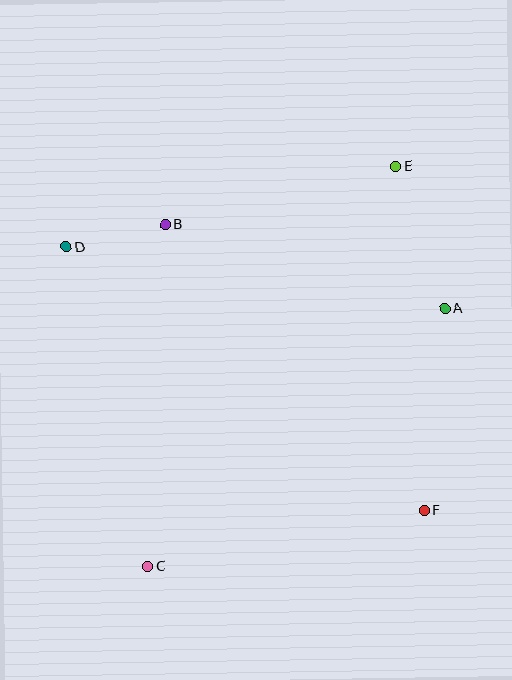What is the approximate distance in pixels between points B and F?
The distance between B and F is approximately 385 pixels.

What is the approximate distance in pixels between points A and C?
The distance between A and C is approximately 394 pixels.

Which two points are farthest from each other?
Points C and E are farthest from each other.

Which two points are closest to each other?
Points B and D are closest to each other.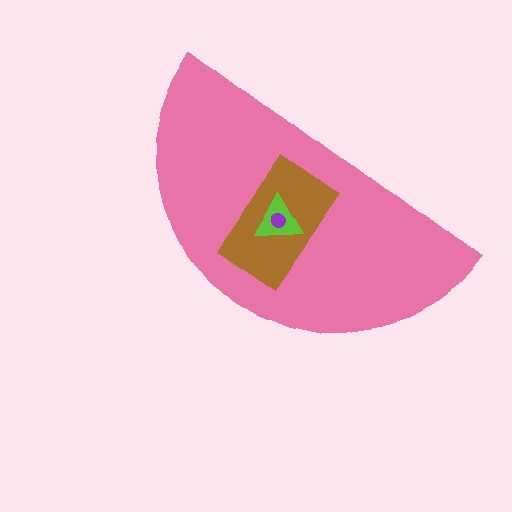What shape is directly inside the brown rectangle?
The lime triangle.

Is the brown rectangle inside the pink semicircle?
Yes.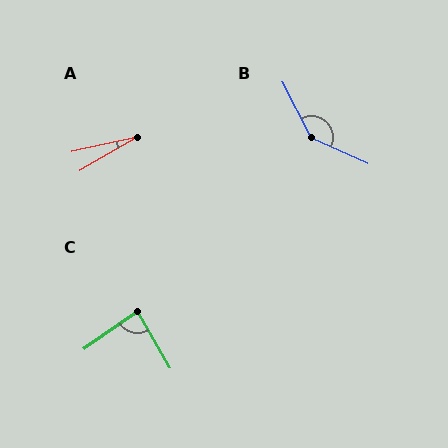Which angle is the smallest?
A, at approximately 17 degrees.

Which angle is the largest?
B, at approximately 141 degrees.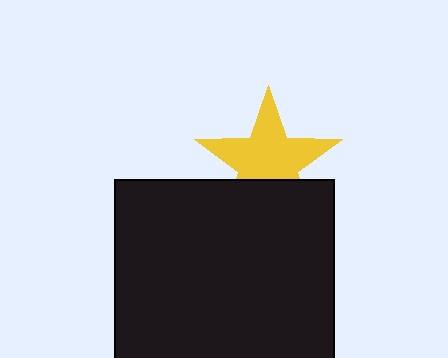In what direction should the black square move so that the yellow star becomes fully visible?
The black square should move down. That is the shortest direction to clear the overlap and leave the yellow star fully visible.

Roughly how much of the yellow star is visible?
Most of it is visible (roughly 70%).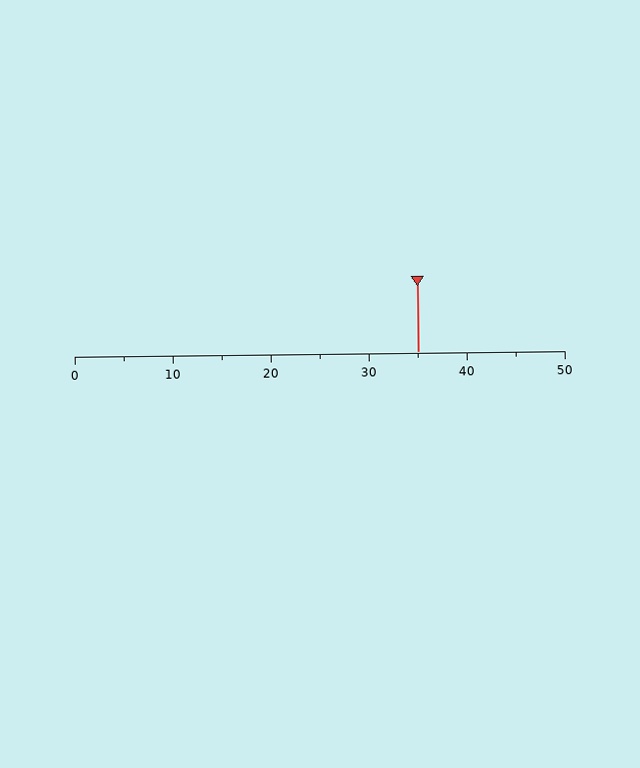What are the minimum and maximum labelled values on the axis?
The axis runs from 0 to 50.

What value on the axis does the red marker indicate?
The marker indicates approximately 35.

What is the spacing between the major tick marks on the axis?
The major ticks are spaced 10 apart.